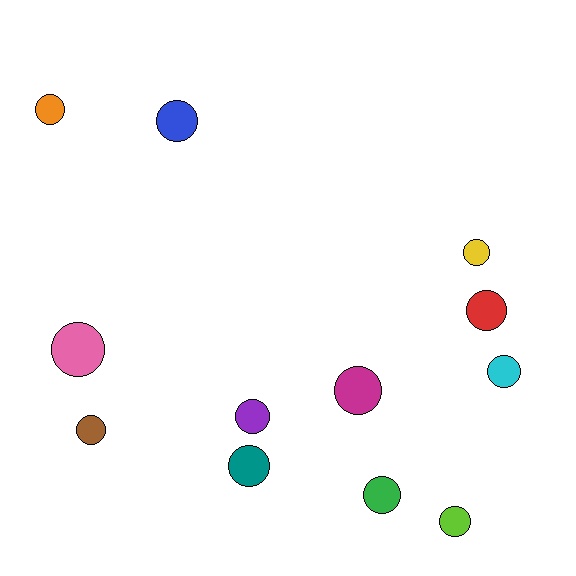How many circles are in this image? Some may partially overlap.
There are 12 circles.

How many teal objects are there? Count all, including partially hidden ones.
There is 1 teal object.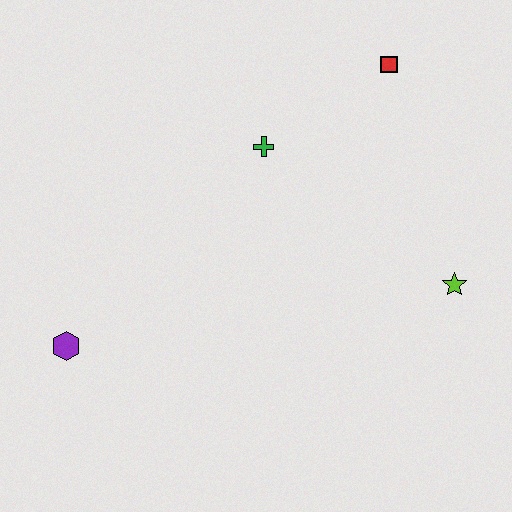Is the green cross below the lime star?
No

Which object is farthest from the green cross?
The purple hexagon is farthest from the green cross.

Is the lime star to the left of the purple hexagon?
No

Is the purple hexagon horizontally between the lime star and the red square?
No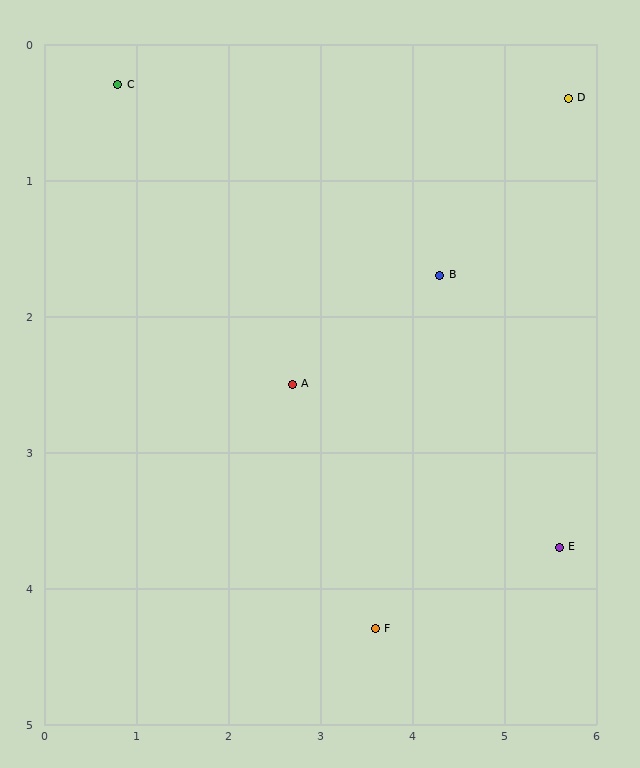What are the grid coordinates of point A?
Point A is at approximately (2.7, 2.5).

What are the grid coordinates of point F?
Point F is at approximately (3.6, 4.3).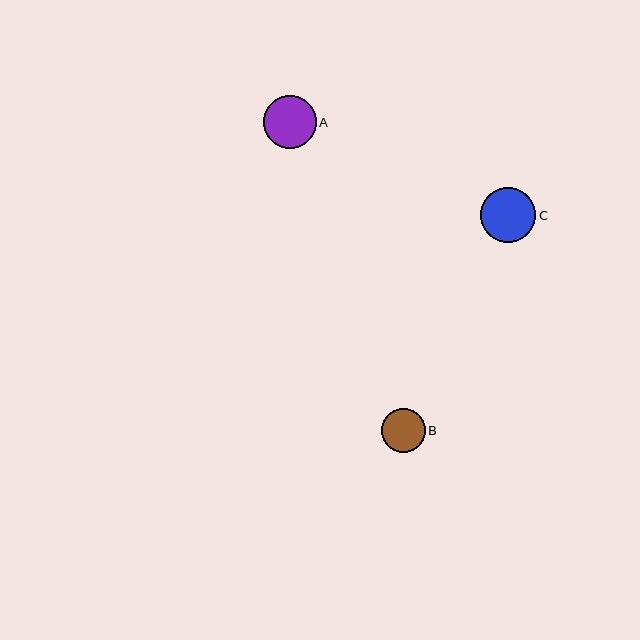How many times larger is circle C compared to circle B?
Circle C is approximately 1.2 times the size of circle B.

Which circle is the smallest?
Circle B is the smallest with a size of approximately 44 pixels.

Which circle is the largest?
Circle C is the largest with a size of approximately 55 pixels.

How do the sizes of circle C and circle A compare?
Circle C and circle A are approximately the same size.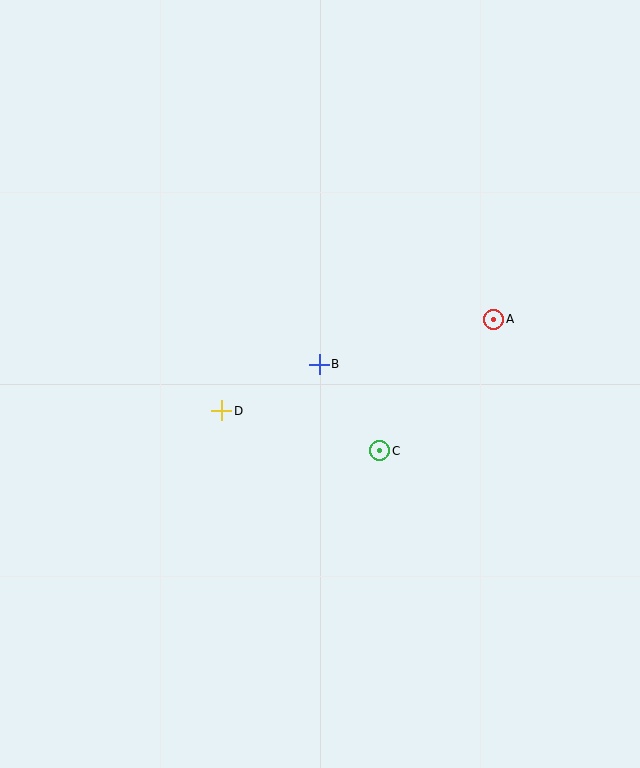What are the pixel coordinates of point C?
Point C is at (380, 451).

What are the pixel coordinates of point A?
Point A is at (494, 319).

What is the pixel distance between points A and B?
The distance between A and B is 180 pixels.